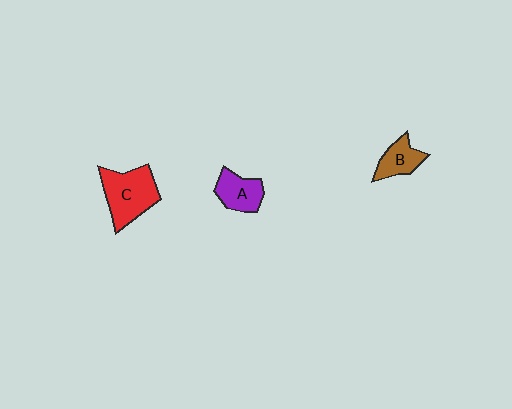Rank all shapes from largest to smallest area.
From largest to smallest: C (red), A (purple), B (brown).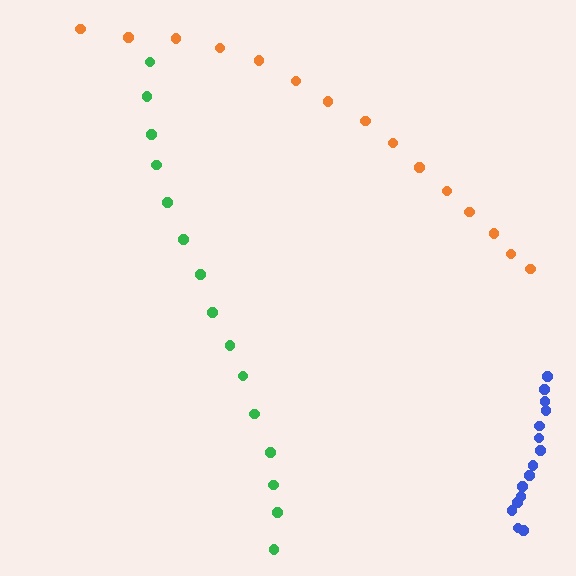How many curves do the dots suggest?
There are 3 distinct paths.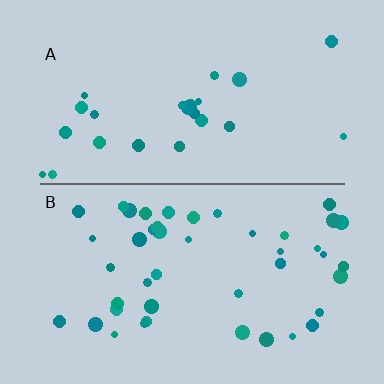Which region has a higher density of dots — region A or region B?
B (the bottom).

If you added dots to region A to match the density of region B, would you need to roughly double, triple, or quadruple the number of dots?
Approximately double.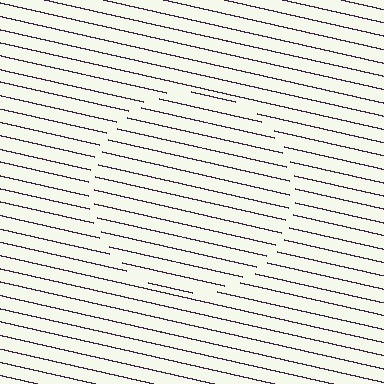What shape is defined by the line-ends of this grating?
An illusory circle. The interior of the shape contains the same grating, shifted by half a period — the contour is defined by the phase discontinuity where line-ends from the inner and outer gratings abut.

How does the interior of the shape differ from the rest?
The interior of the shape contains the same grating, shifted by half a period — the contour is defined by the phase discontinuity where line-ends from the inner and outer gratings abut.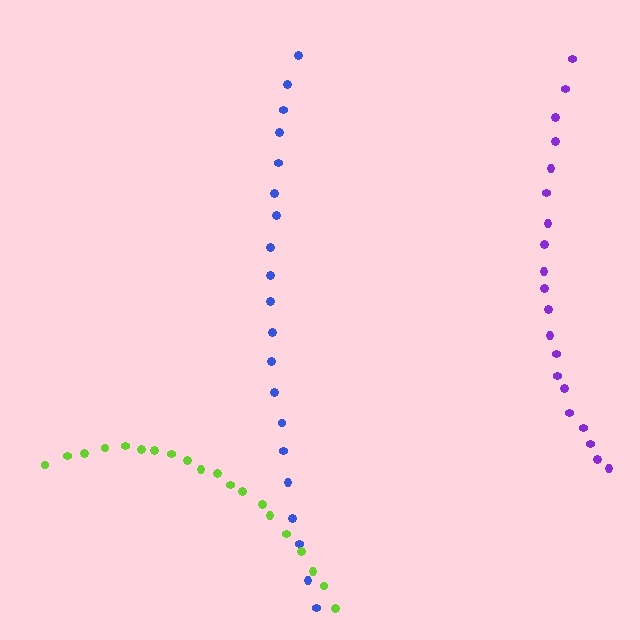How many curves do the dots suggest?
There are 3 distinct paths.